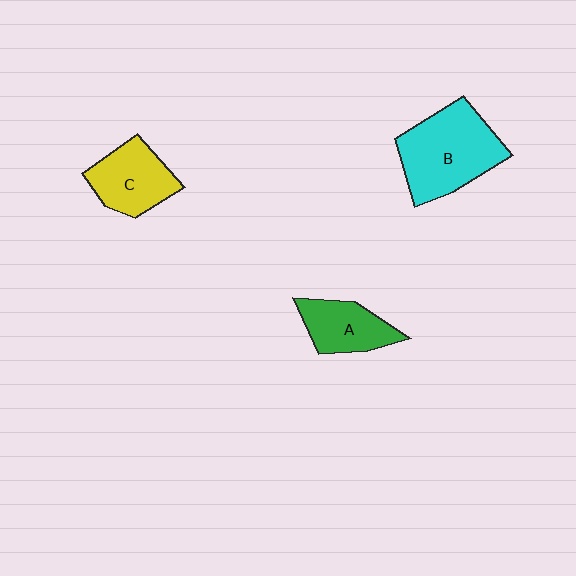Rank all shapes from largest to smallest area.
From largest to smallest: B (cyan), C (yellow), A (green).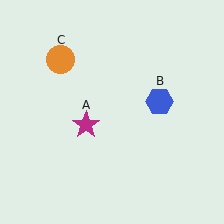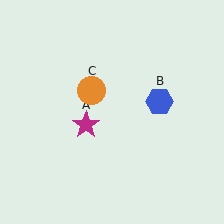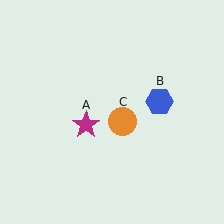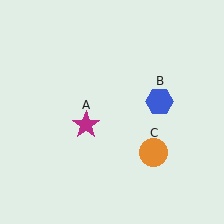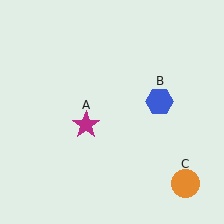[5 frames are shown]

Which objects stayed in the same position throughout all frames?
Magenta star (object A) and blue hexagon (object B) remained stationary.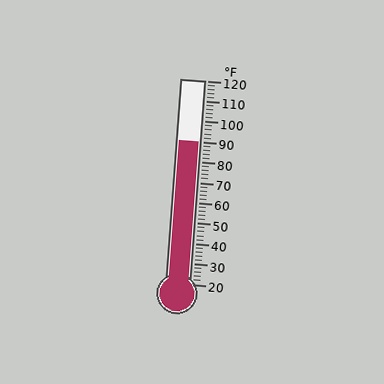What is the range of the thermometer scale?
The thermometer scale ranges from 20°F to 120°F.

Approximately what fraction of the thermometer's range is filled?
The thermometer is filled to approximately 70% of its range.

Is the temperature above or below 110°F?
The temperature is below 110°F.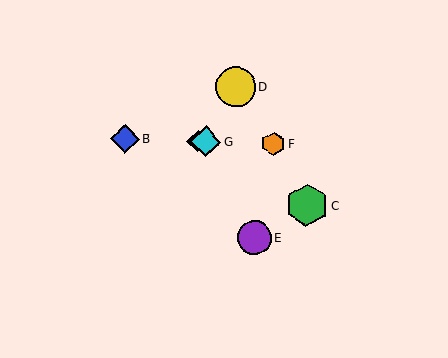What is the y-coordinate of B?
Object B is at y≈139.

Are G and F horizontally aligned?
Yes, both are at y≈141.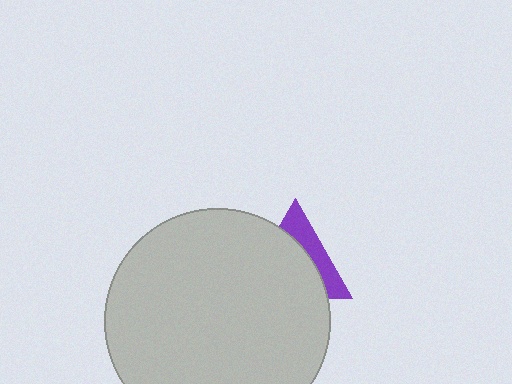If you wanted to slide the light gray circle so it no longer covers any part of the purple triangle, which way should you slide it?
Slide it toward the lower-left — that is the most direct way to separate the two shapes.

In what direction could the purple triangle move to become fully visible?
The purple triangle could move toward the upper-right. That would shift it out from behind the light gray circle entirely.